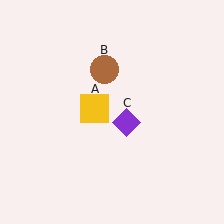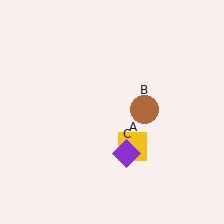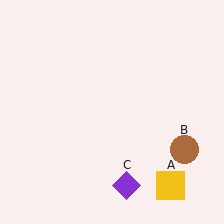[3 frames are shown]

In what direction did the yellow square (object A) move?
The yellow square (object A) moved down and to the right.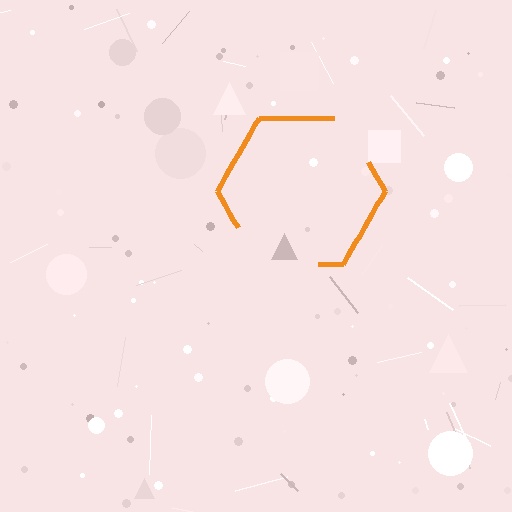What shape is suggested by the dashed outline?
The dashed outline suggests a hexagon.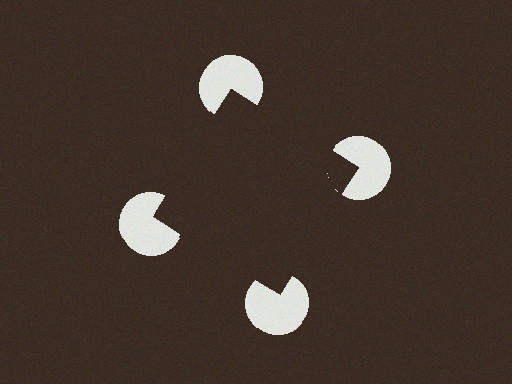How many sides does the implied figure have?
4 sides.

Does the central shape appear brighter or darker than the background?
It typically appears slightly darker than the background, even though no actual brightness change is drawn.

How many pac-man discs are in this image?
There are 4 — one at each vertex of the illusory square.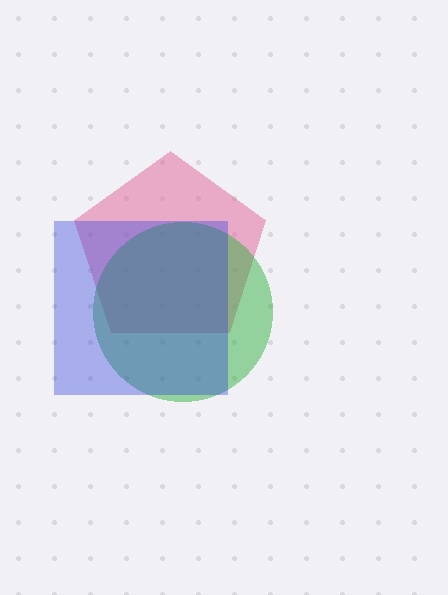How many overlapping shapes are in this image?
There are 3 overlapping shapes in the image.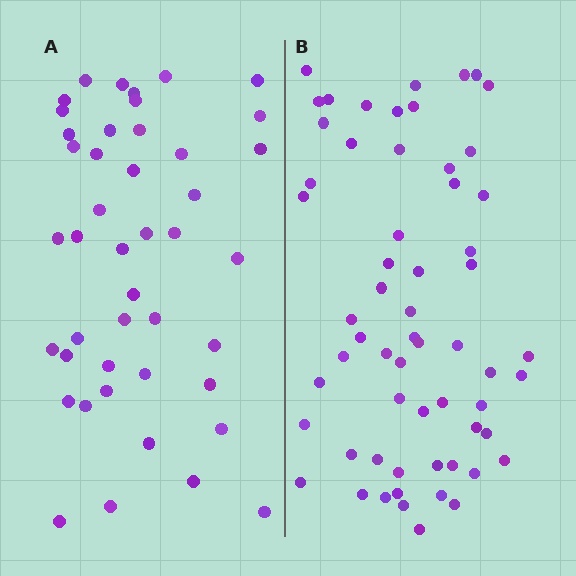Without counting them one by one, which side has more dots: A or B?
Region B (the right region) has more dots.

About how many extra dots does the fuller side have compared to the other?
Region B has approximately 15 more dots than region A.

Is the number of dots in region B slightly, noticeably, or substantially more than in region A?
Region B has noticeably more, but not dramatically so. The ratio is roughly 1.4 to 1.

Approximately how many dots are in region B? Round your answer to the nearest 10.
About 60 dots.